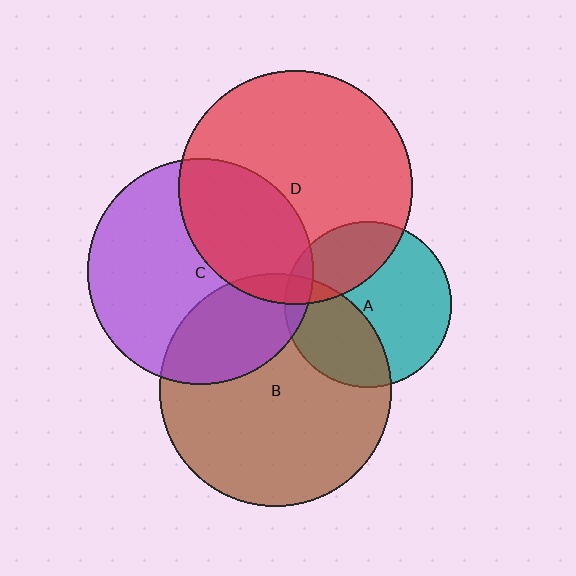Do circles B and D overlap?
Yes.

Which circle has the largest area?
Circle D (red).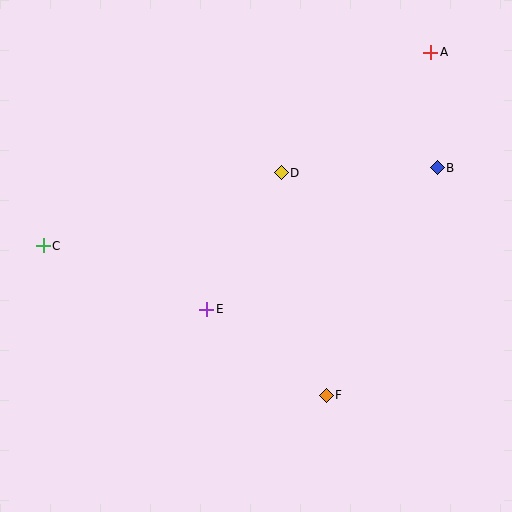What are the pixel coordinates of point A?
Point A is at (431, 52).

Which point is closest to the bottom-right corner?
Point F is closest to the bottom-right corner.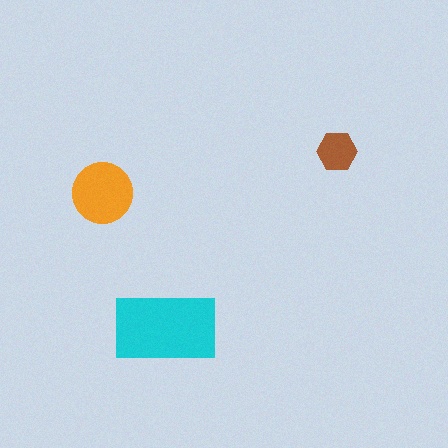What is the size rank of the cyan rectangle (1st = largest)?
1st.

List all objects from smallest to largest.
The brown hexagon, the orange circle, the cyan rectangle.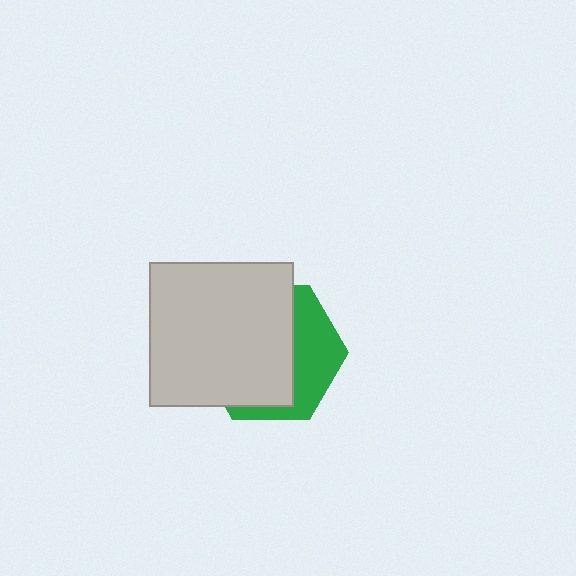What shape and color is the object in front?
The object in front is a light gray square.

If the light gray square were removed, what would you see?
You would see the complete green hexagon.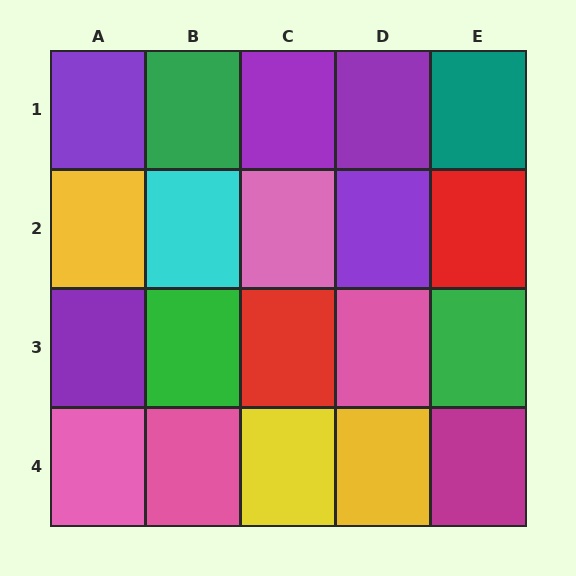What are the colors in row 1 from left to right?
Purple, green, purple, purple, teal.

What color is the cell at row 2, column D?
Purple.